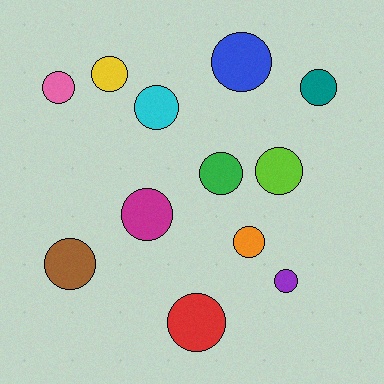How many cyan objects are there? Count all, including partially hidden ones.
There is 1 cyan object.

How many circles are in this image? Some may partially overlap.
There are 12 circles.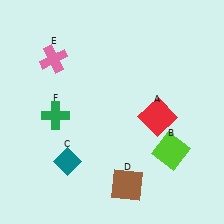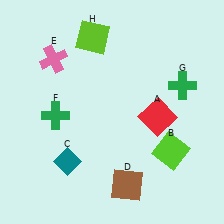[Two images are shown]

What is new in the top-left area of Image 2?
A lime square (H) was added in the top-left area of Image 2.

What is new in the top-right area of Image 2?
A green cross (G) was added in the top-right area of Image 2.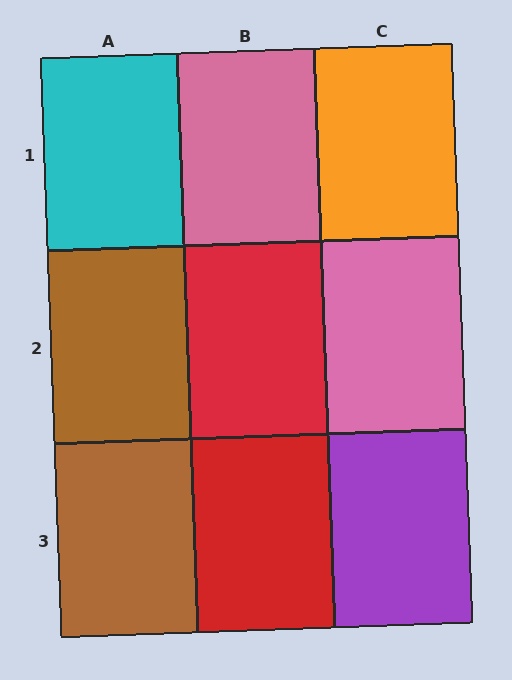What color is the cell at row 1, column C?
Orange.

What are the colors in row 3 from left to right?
Brown, red, purple.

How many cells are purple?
1 cell is purple.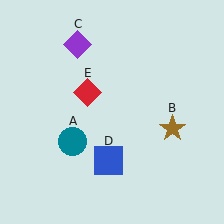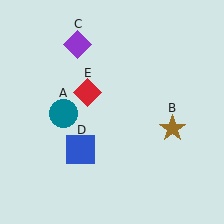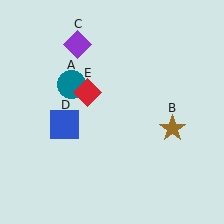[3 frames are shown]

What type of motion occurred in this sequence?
The teal circle (object A), blue square (object D) rotated clockwise around the center of the scene.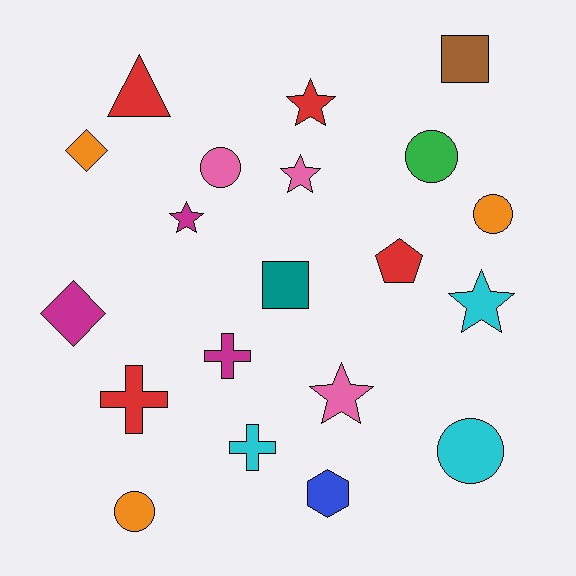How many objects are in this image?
There are 20 objects.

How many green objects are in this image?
There is 1 green object.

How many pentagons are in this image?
There is 1 pentagon.